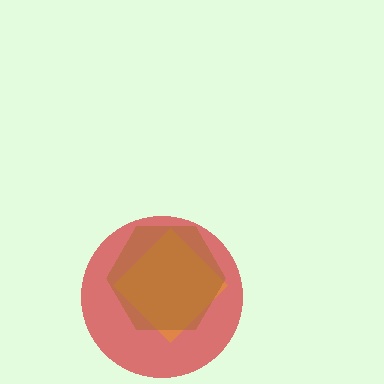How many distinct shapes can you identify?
There are 3 distinct shapes: a red circle, an orange diamond, a brown hexagon.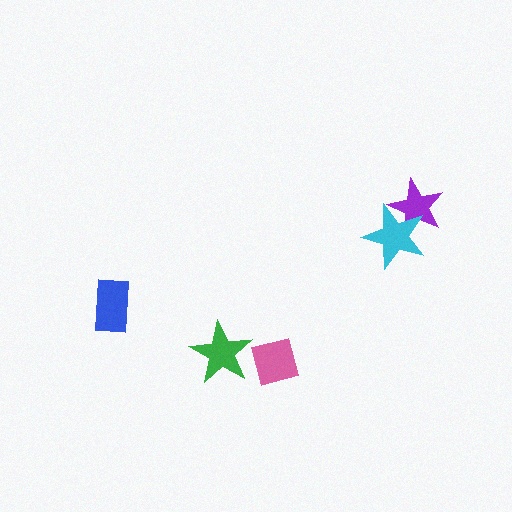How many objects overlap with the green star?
1 object overlaps with the green star.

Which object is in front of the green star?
The pink square is in front of the green star.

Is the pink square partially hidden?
No, no other shape covers it.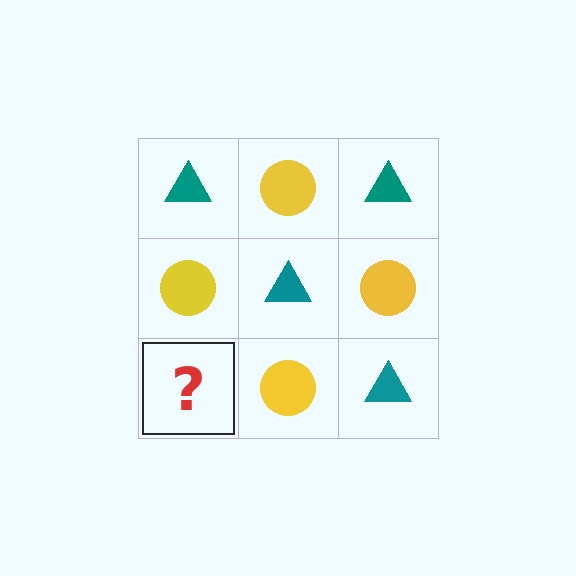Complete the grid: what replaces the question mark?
The question mark should be replaced with a teal triangle.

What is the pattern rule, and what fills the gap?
The rule is that it alternates teal triangle and yellow circle in a checkerboard pattern. The gap should be filled with a teal triangle.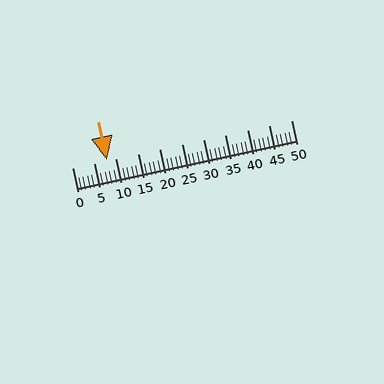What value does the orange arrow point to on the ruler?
The orange arrow points to approximately 8.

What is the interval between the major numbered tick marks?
The major tick marks are spaced 5 units apart.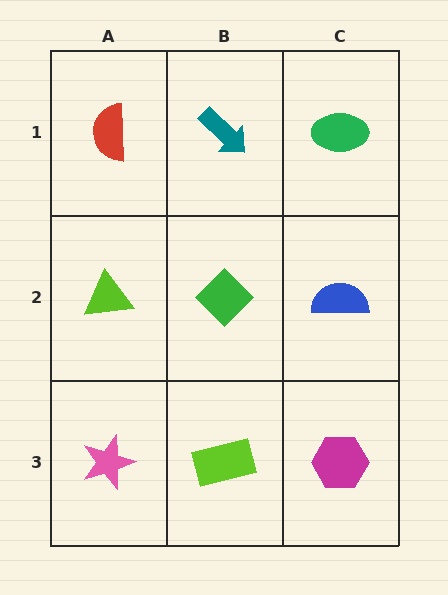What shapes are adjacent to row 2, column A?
A red semicircle (row 1, column A), a pink star (row 3, column A), a green diamond (row 2, column B).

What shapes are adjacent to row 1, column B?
A green diamond (row 2, column B), a red semicircle (row 1, column A), a green ellipse (row 1, column C).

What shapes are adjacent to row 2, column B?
A teal arrow (row 1, column B), a lime rectangle (row 3, column B), a lime triangle (row 2, column A), a blue semicircle (row 2, column C).